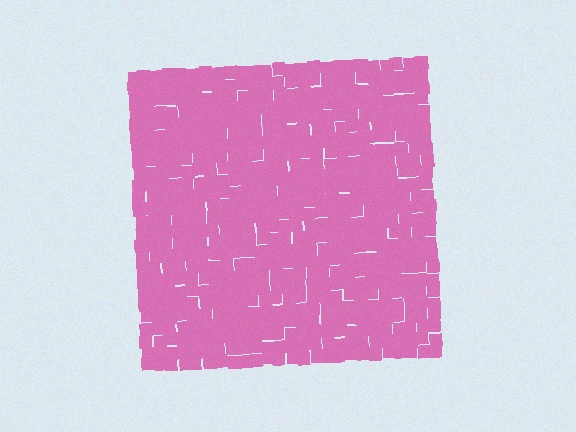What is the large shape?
The large shape is a square.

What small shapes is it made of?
It is made of small squares.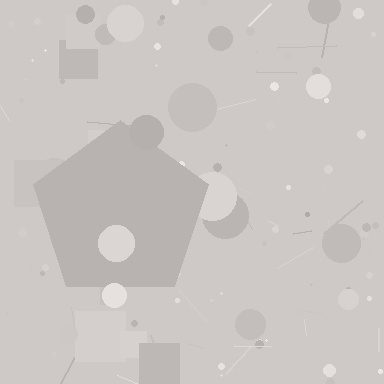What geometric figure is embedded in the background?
A pentagon is embedded in the background.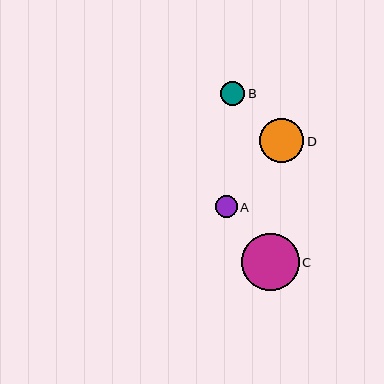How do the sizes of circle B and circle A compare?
Circle B and circle A are approximately the same size.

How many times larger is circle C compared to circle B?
Circle C is approximately 2.4 times the size of circle B.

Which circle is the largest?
Circle C is the largest with a size of approximately 57 pixels.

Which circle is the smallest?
Circle A is the smallest with a size of approximately 22 pixels.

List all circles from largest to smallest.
From largest to smallest: C, D, B, A.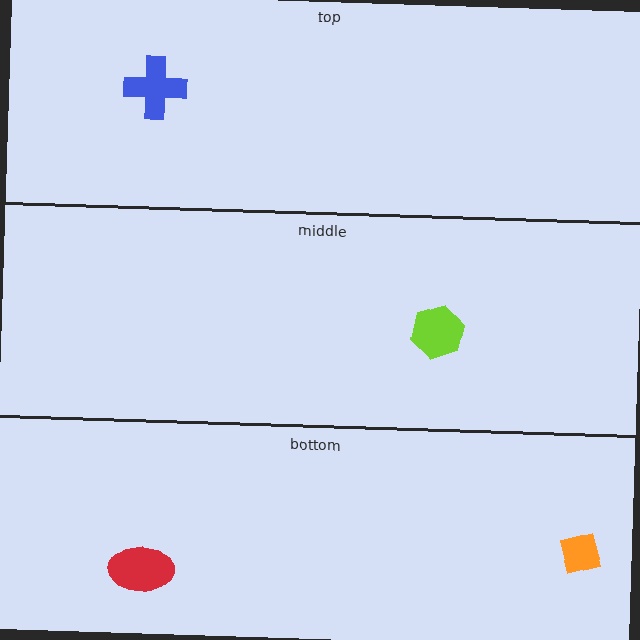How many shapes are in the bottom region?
2.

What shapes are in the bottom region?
The orange square, the red ellipse.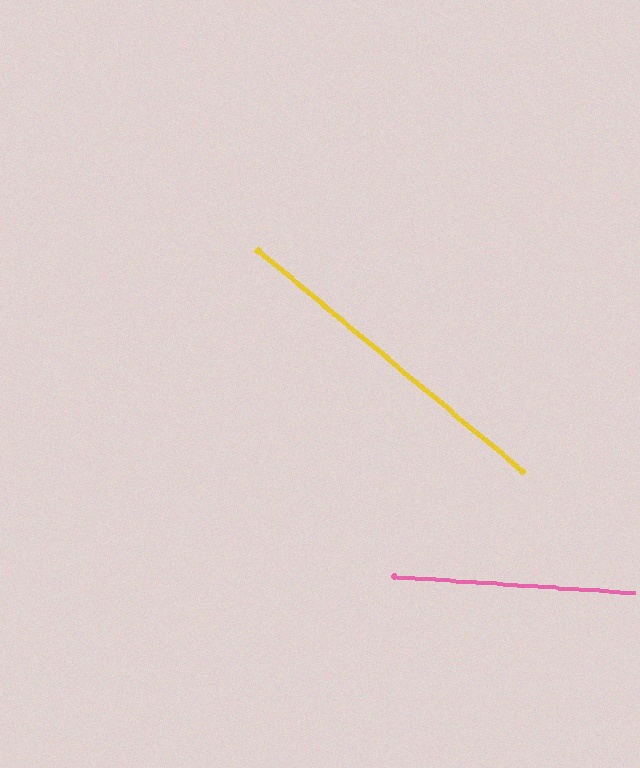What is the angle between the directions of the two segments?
Approximately 36 degrees.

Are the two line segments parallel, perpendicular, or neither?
Neither parallel nor perpendicular — they differ by about 36°.